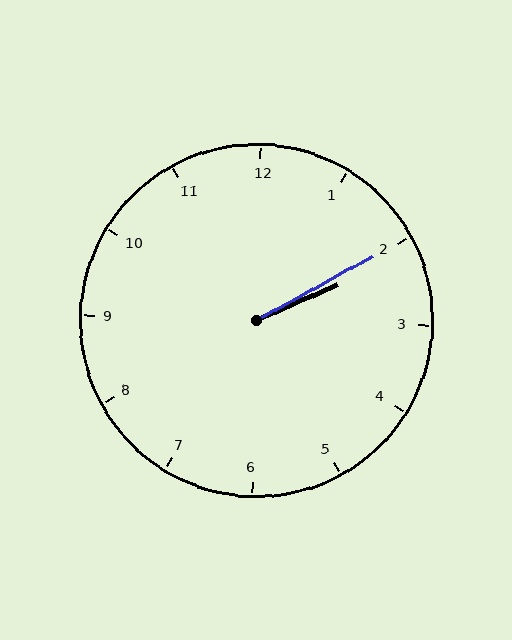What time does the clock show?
2:10.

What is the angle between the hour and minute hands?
Approximately 5 degrees.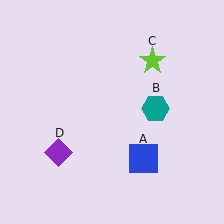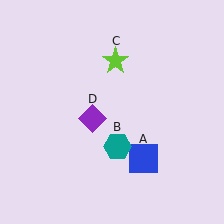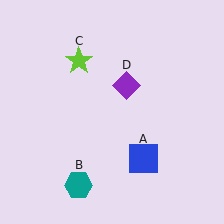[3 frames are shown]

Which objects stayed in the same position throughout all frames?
Blue square (object A) remained stationary.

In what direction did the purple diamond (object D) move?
The purple diamond (object D) moved up and to the right.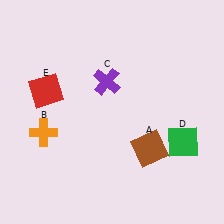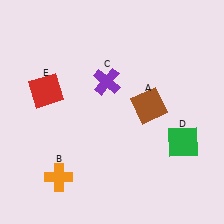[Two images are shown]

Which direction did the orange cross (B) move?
The orange cross (B) moved down.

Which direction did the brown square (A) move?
The brown square (A) moved up.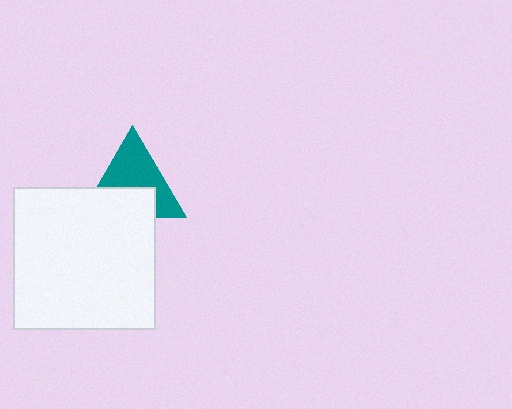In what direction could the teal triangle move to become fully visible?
The teal triangle could move up. That would shift it out from behind the white square entirely.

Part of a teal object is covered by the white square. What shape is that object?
It is a triangle.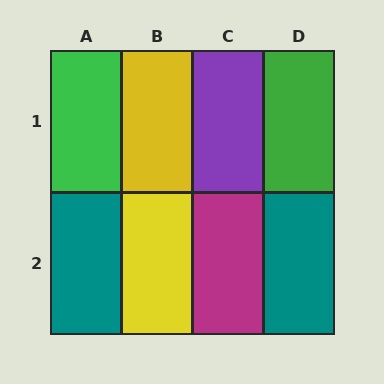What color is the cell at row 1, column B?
Yellow.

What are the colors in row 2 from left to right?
Teal, yellow, magenta, teal.